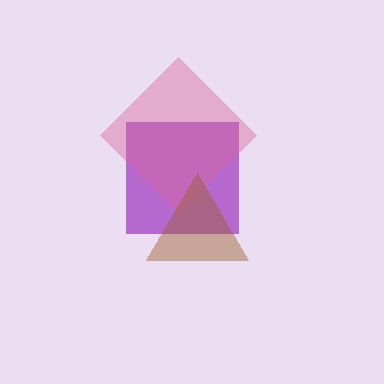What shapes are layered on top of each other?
The layered shapes are: a purple square, a pink diamond, a brown triangle.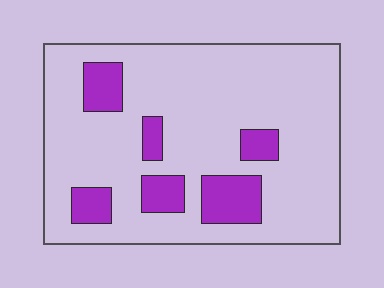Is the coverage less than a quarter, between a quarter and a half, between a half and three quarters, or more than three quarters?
Less than a quarter.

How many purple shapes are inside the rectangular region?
6.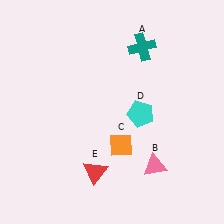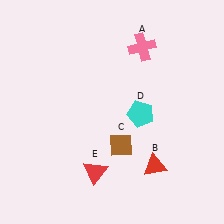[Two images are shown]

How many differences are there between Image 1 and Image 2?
There are 3 differences between the two images.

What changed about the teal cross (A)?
In Image 1, A is teal. In Image 2, it changed to pink.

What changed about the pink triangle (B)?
In Image 1, B is pink. In Image 2, it changed to red.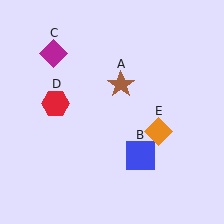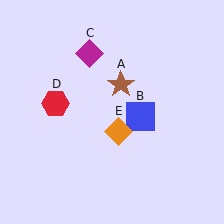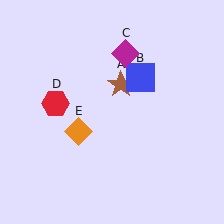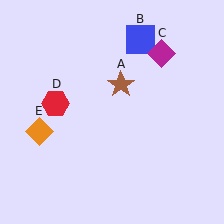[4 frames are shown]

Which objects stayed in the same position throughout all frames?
Brown star (object A) and red hexagon (object D) remained stationary.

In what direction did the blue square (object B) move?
The blue square (object B) moved up.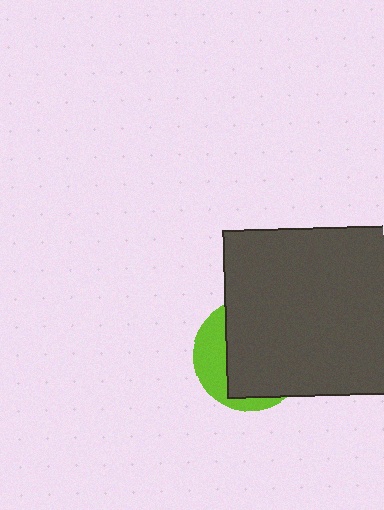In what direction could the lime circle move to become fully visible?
The lime circle could move left. That would shift it out from behind the dark gray rectangle entirely.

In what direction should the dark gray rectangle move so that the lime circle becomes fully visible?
The dark gray rectangle should move right. That is the shortest direction to clear the overlap and leave the lime circle fully visible.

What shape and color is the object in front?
The object in front is a dark gray rectangle.